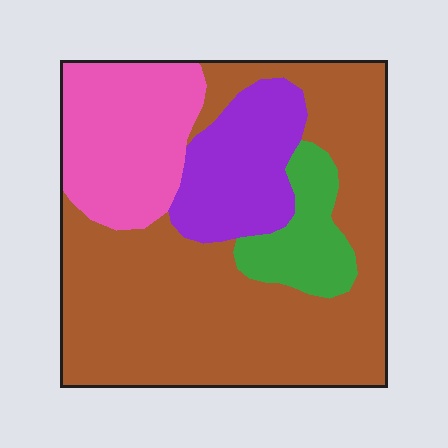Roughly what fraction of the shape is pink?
Pink takes up about one fifth (1/5) of the shape.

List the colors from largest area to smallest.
From largest to smallest: brown, pink, purple, green.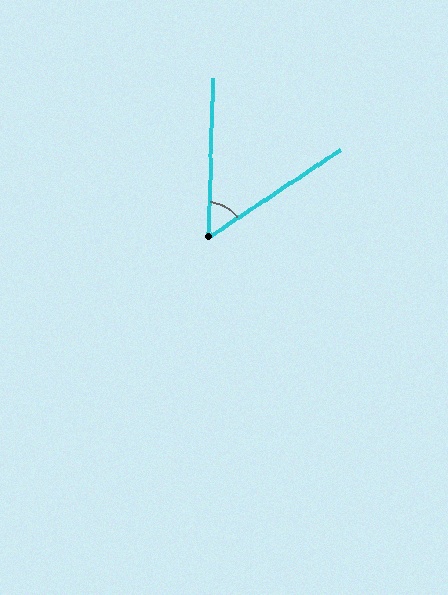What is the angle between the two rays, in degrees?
Approximately 55 degrees.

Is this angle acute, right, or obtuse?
It is acute.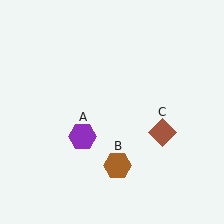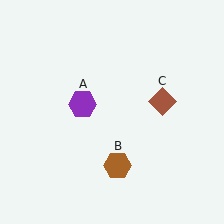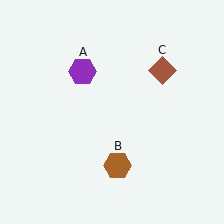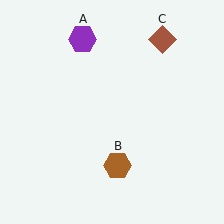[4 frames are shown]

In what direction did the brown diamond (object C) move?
The brown diamond (object C) moved up.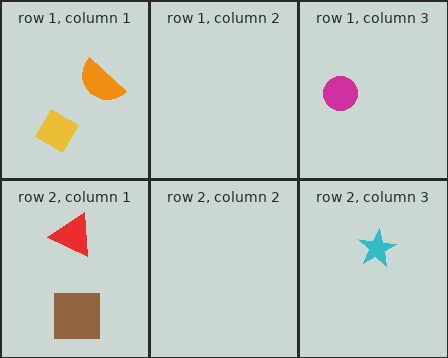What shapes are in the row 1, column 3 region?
The magenta circle.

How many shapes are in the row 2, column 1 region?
2.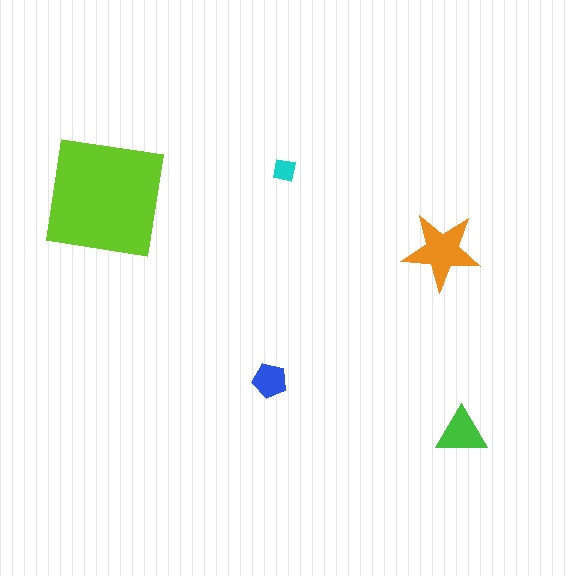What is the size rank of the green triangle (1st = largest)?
3rd.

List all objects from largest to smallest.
The lime square, the orange star, the green triangle, the blue pentagon, the cyan square.